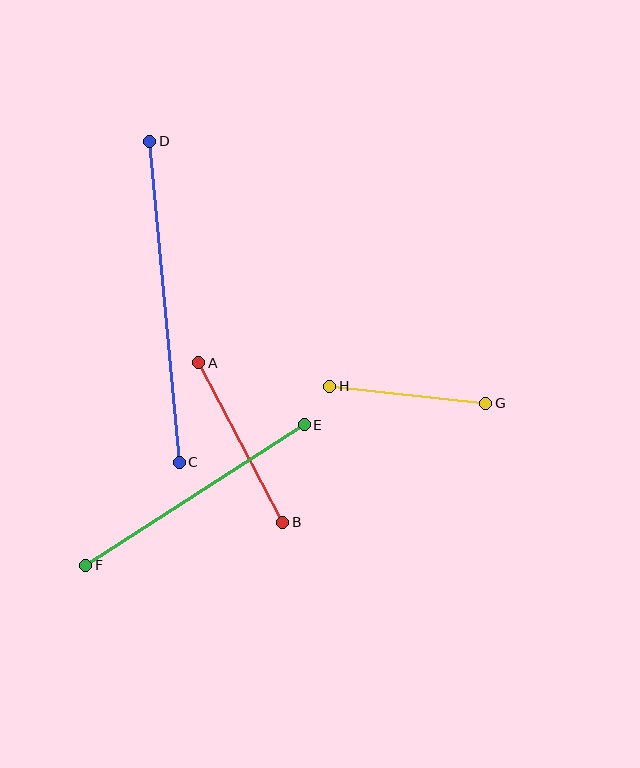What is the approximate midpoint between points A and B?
The midpoint is at approximately (241, 442) pixels.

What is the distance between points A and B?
The distance is approximately 181 pixels.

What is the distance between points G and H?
The distance is approximately 157 pixels.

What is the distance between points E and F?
The distance is approximately 260 pixels.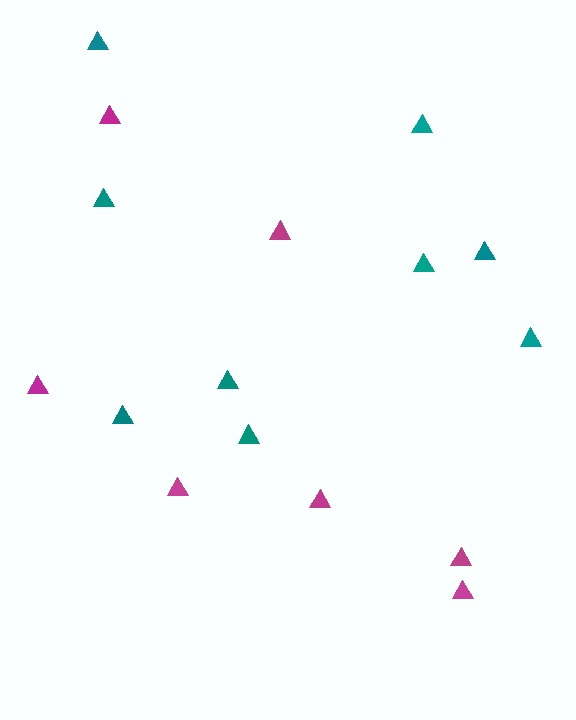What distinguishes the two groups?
There are 2 groups: one group of magenta triangles (7) and one group of teal triangles (9).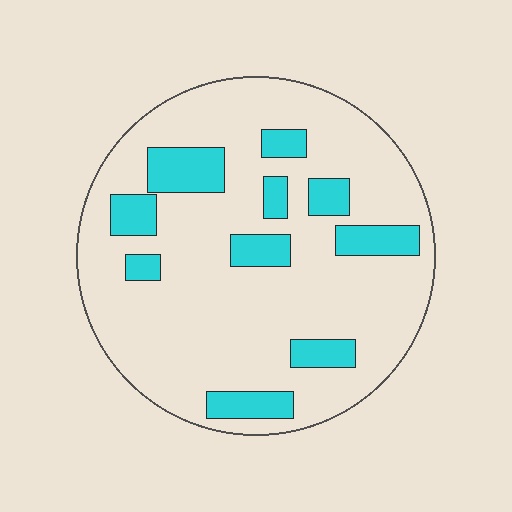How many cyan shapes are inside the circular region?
10.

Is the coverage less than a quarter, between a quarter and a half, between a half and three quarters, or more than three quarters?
Less than a quarter.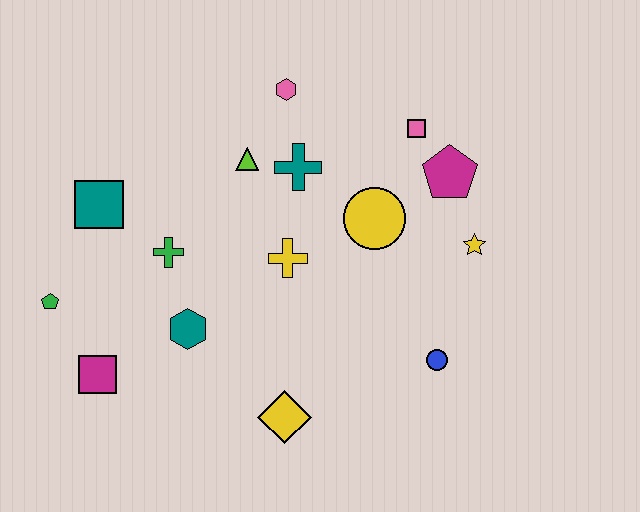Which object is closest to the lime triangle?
The teal cross is closest to the lime triangle.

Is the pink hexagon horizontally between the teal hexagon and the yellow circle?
Yes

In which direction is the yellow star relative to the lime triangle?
The yellow star is to the right of the lime triangle.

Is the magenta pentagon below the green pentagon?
No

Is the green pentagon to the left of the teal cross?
Yes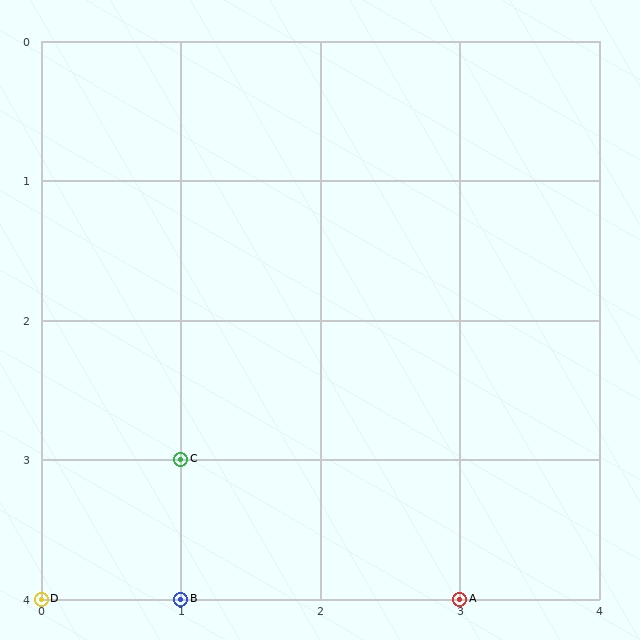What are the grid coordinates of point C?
Point C is at grid coordinates (1, 3).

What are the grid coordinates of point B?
Point B is at grid coordinates (1, 4).